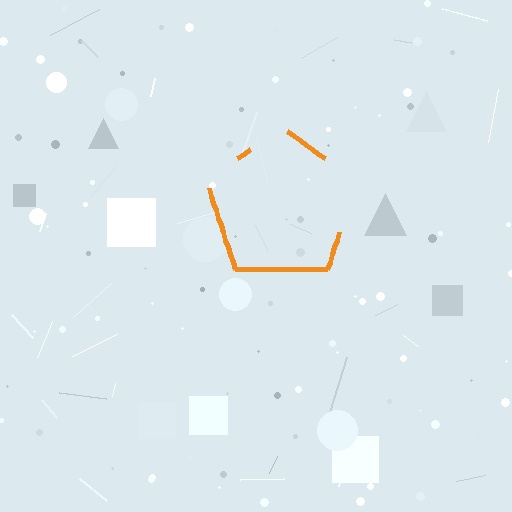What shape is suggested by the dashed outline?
The dashed outline suggests a pentagon.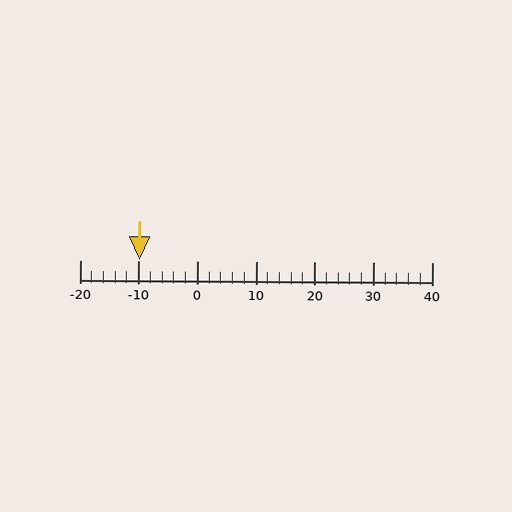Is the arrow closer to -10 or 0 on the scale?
The arrow is closer to -10.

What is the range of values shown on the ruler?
The ruler shows values from -20 to 40.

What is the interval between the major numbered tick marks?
The major tick marks are spaced 10 units apart.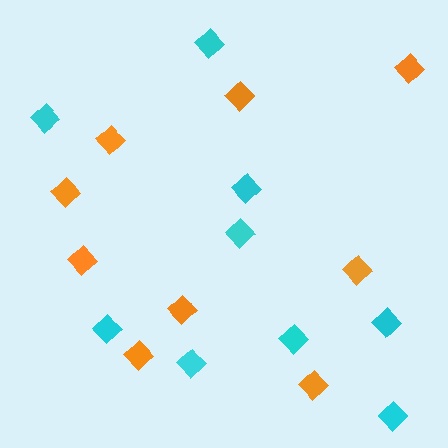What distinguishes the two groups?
There are 2 groups: one group of orange diamonds (9) and one group of cyan diamonds (9).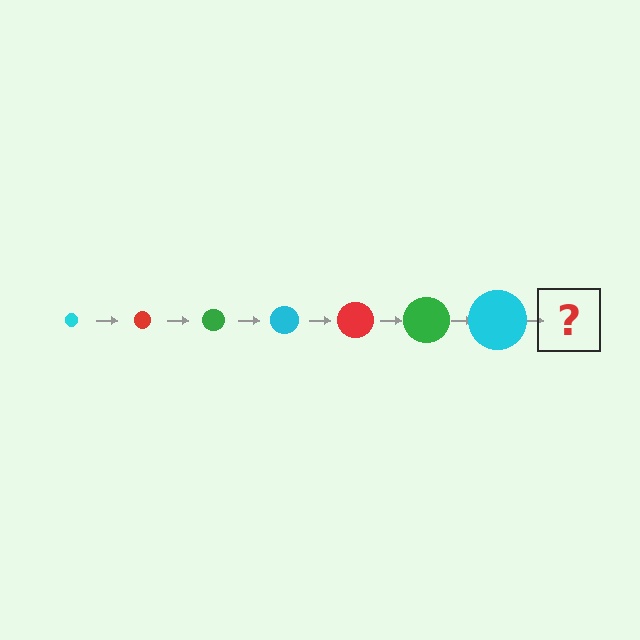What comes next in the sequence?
The next element should be a red circle, larger than the previous one.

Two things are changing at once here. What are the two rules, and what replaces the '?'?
The two rules are that the circle grows larger each step and the color cycles through cyan, red, and green. The '?' should be a red circle, larger than the previous one.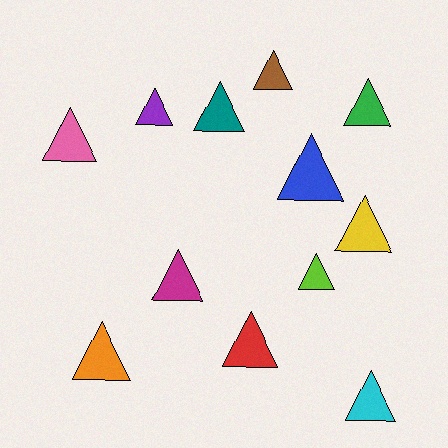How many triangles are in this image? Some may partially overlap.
There are 12 triangles.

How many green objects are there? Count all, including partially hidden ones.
There is 1 green object.